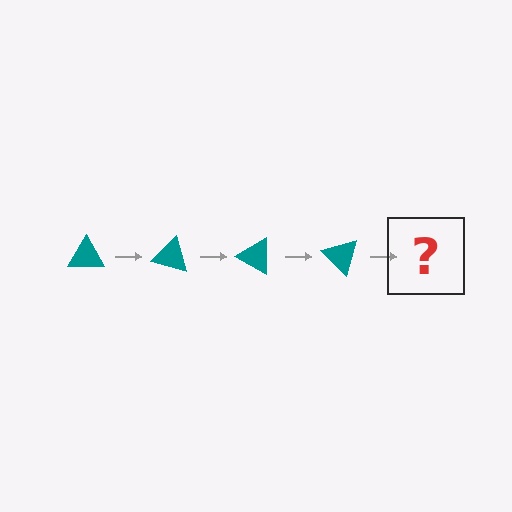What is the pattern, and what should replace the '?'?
The pattern is that the triangle rotates 15 degrees each step. The '?' should be a teal triangle rotated 60 degrees.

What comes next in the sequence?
The next element should be a teal triangle rotated 60 degrees.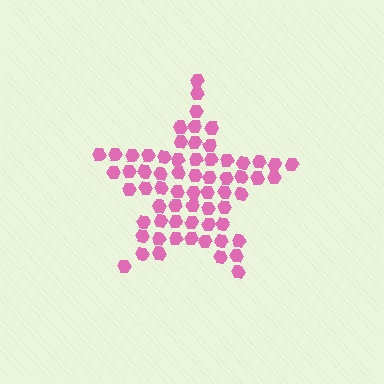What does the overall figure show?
The overall figure shows a star.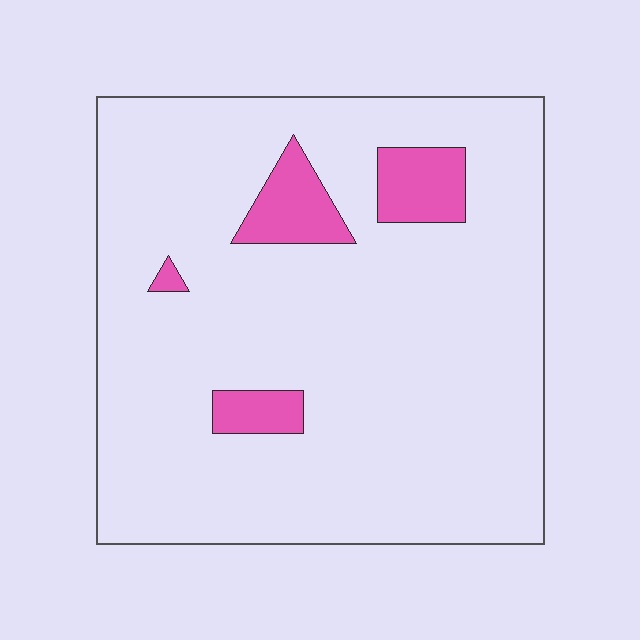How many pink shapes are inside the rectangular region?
4.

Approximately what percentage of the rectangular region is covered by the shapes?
Approximately 10%.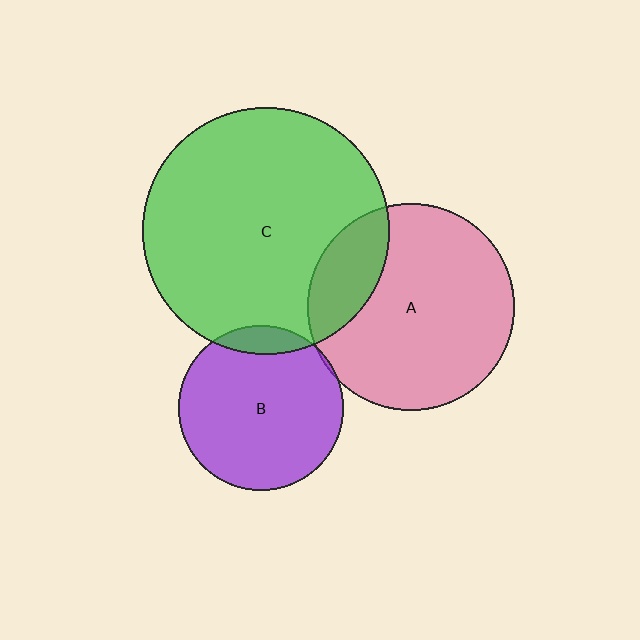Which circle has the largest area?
Circle C (green).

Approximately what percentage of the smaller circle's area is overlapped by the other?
Approximately 10%.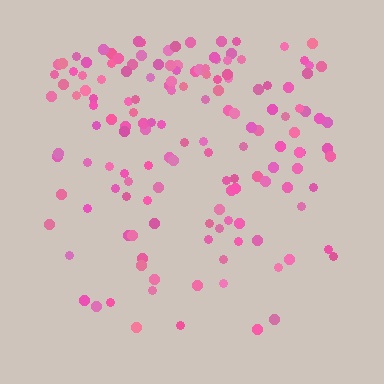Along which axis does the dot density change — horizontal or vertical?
Vertical.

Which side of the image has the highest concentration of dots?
The top.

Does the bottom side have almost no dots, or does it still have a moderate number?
Still a moderate number, just noticeably fewer than the top.